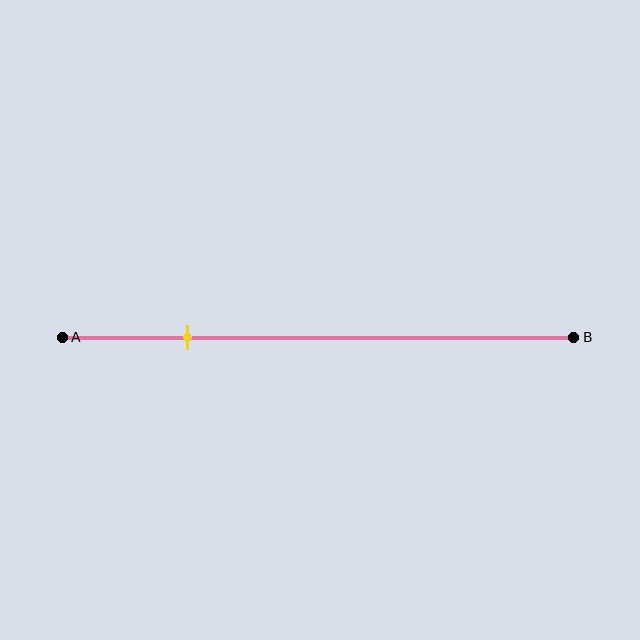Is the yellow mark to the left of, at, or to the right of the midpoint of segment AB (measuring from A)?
The yellow mark is to the left of the midpoint of segment AB.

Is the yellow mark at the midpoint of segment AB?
No, the mark is at about 25% from A, not at the 50% midpoint.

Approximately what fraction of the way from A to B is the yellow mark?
The yellow mark is approximately 25% of the way from A to B.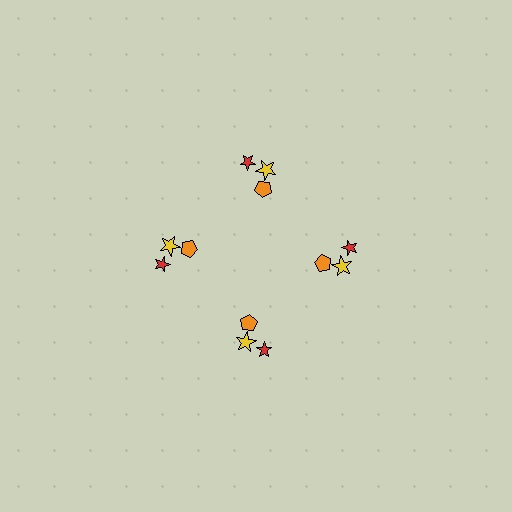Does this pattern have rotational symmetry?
Yes, this pattern has 4-fold rotational symmetry. It looks the same after rotating 90 degrees around the center.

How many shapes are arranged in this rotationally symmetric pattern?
There are 12 shapes, arranged in 4 groups of 3.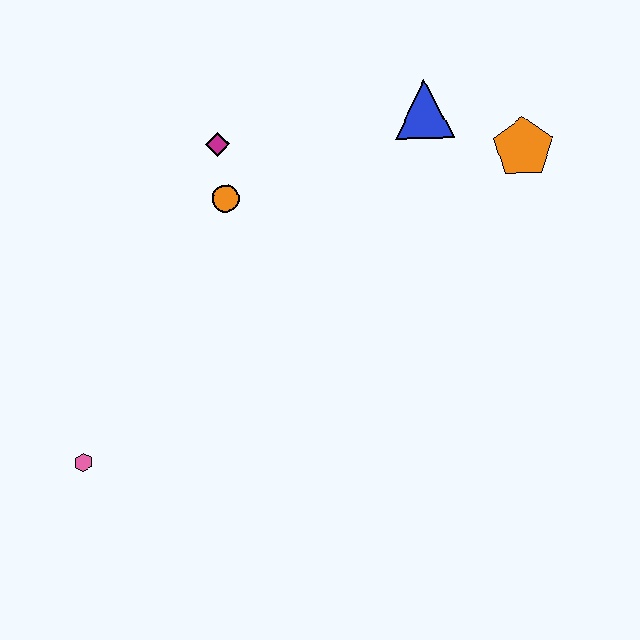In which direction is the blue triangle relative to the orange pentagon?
The blue triangle is to the left of the orange pentagon.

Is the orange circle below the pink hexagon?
No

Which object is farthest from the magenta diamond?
The pink hexagon is farthest from the magenta diamond.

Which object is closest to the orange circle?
The magenta diamond is closest to the orange circle.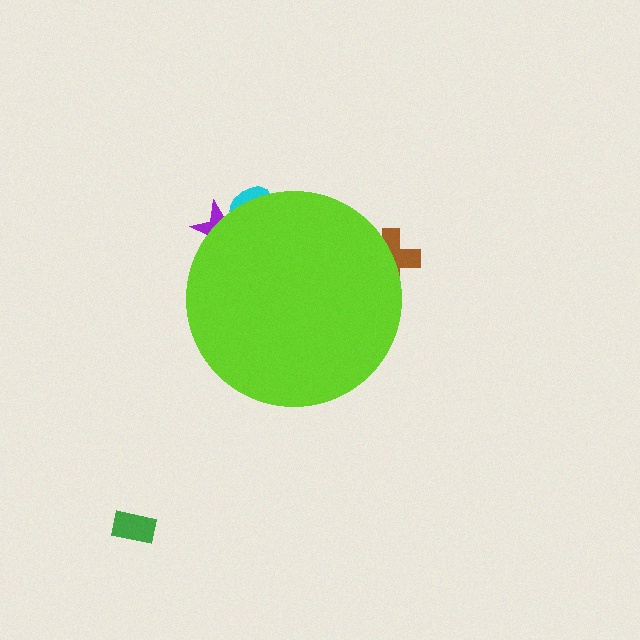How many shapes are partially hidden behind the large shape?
3 shapes are partially hidden.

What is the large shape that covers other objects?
A lime circle.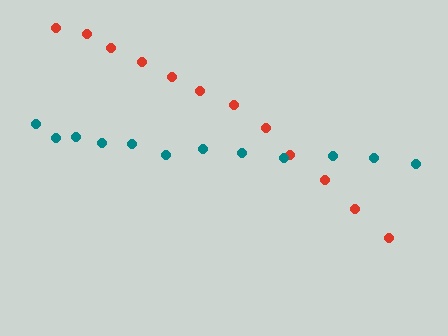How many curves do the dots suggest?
There are 2 distinct paths.